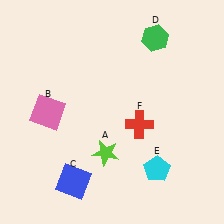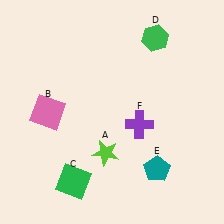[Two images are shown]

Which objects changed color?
C changed from blue to green. E changed from cyan to teal. F changed from red to purple.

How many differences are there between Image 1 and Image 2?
There are 3 differences between the two images.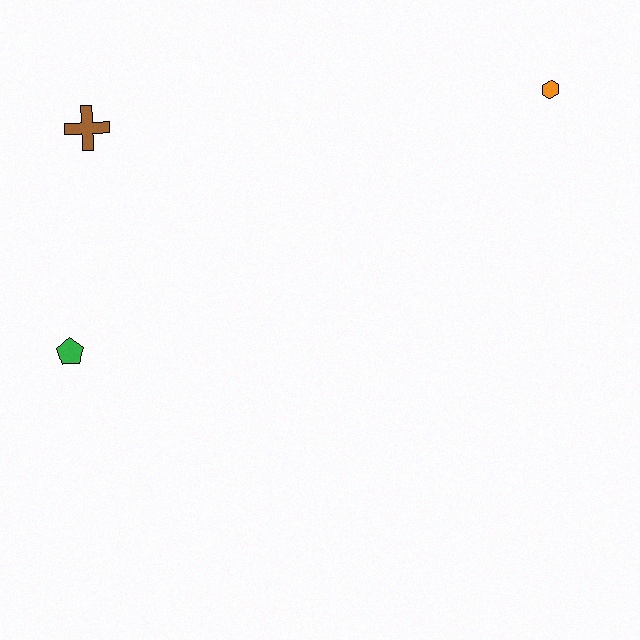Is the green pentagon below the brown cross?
Yes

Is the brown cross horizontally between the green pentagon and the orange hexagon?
Yes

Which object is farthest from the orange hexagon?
The green pentagon is farthest from the orange hexagon.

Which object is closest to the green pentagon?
The brown cross is closest to the green pentagon.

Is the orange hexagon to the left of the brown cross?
No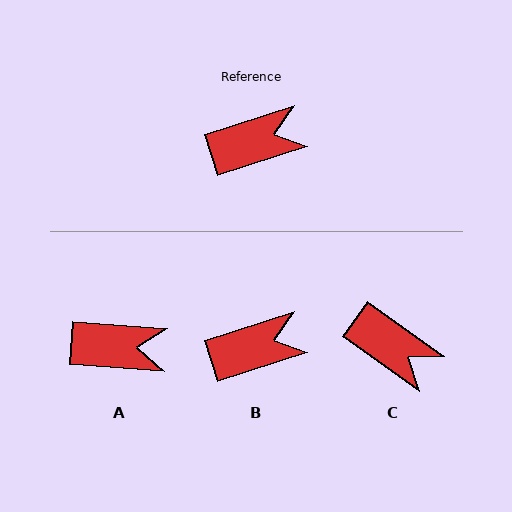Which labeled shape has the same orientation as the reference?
B.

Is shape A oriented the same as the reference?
No, it is off by about 22 degrees.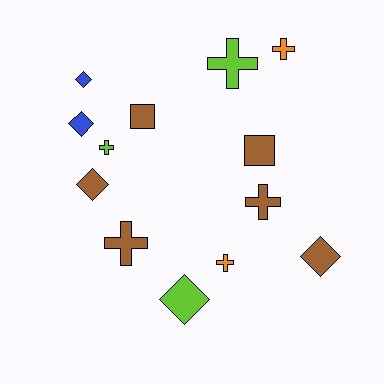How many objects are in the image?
There are 13 objects.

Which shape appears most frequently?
Cross, with 6 objects.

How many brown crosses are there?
There are 2 brown crosses.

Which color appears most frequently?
Brown, with 6 objects.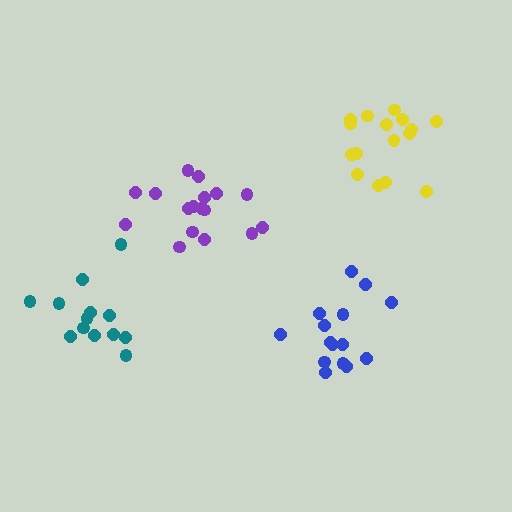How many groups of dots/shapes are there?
There are 4 groups.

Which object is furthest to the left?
The teal cluster is leftmost.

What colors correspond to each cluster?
The clusters are colored: blue, yellow, purple, teal.